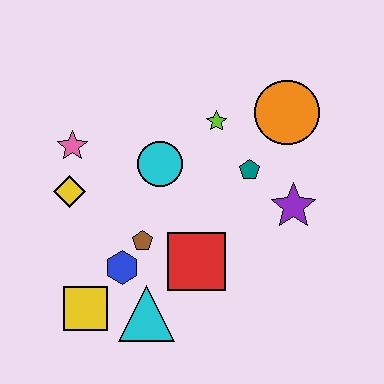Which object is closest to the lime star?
The teal pentagon is closest to the lime star.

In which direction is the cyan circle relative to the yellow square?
The cyan circle is above the yellow square.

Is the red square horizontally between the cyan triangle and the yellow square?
No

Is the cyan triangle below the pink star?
Yes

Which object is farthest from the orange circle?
The yellow square is farthest from the orange circle.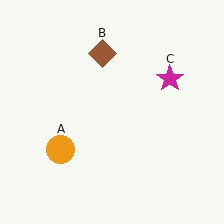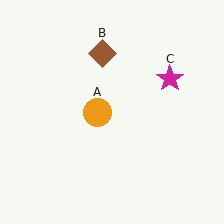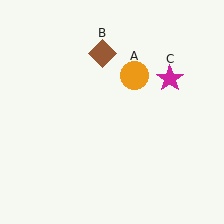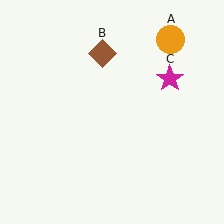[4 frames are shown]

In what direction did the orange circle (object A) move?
The orange circle (object A) moved up and to the right.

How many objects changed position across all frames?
1 object changed position: orange circle (object A).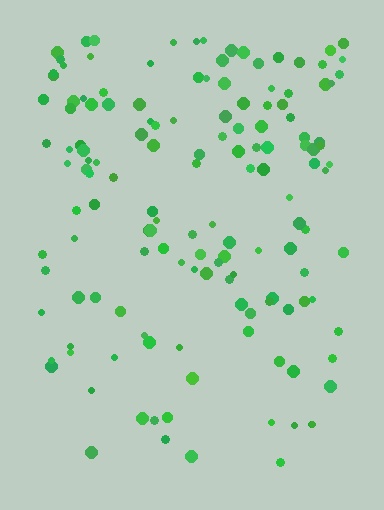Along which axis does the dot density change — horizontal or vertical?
Vertical.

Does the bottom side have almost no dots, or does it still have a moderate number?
Still a moderate number, just noticeably fewer than the top.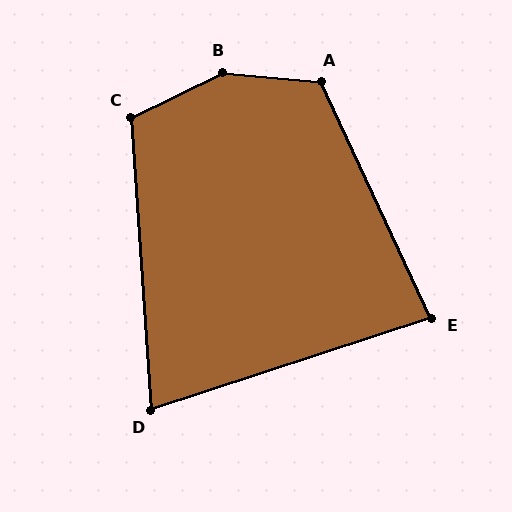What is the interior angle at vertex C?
Approximately 112 degrees (obtuse).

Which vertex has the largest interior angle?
B, at approximately 149 degrees.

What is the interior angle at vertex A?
Approximately 120 degrees (obtuse).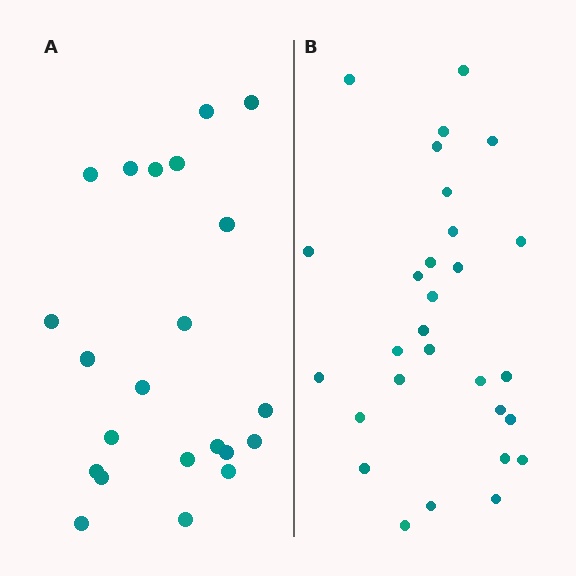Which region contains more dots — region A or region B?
Region B (the right region) has more dots.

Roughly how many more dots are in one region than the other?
Region B has roughly 8 or so more dots than region A.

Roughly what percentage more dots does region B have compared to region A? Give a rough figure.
About 30% more.